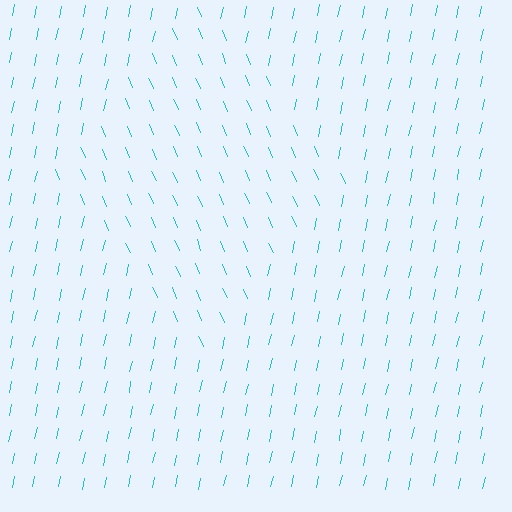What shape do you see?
I see a diamond.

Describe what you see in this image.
The image is filled with small cyan line segments. A diamond region in the image has lines oriented differently from the surrounding lines, creating a visible texture boundary.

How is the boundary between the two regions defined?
The boundary is defined purely by a change in line orientation (approximately 35 degrees difference). All lines are the same color and thickness.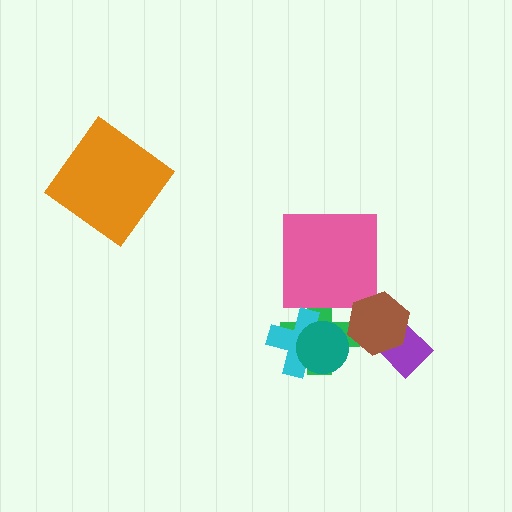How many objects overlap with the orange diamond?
0 objects overlap with the orange diamond.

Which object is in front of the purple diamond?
The brown hexagon is in front of the purple diamond.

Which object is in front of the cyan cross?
The teal circle is in front of the cyan cross.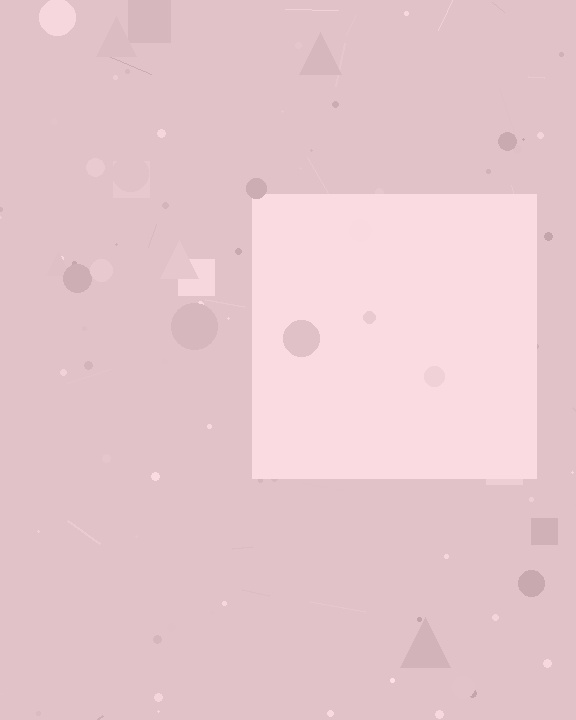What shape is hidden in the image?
A square is hidden in the image.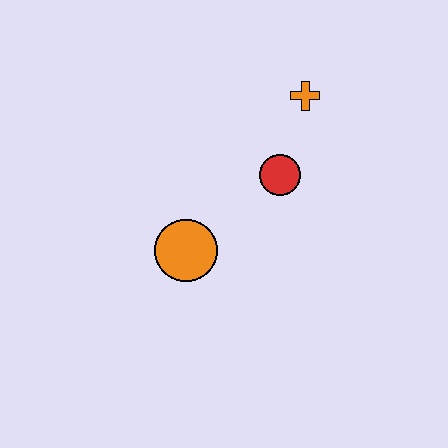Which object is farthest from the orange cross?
The orange circle is farthest from the orange cross.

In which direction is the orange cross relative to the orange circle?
The orange cross is above the orange circle.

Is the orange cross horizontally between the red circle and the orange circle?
No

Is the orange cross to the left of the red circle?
No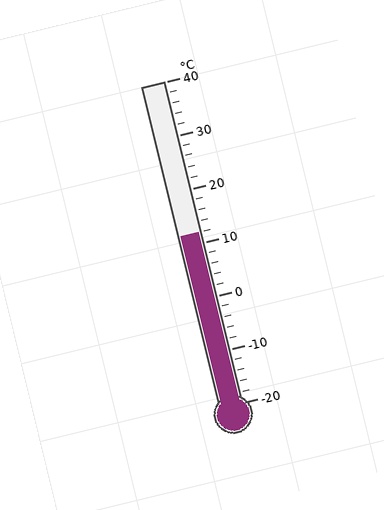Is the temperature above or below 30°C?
The temperature is below 30°C.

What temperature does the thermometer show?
The thermometer shows approximately 12°C.